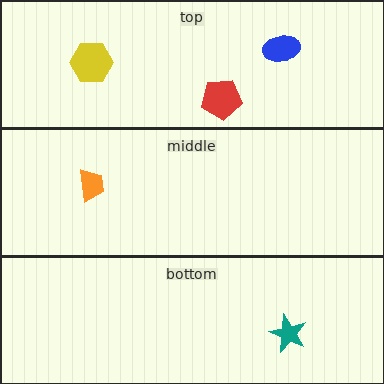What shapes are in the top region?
The blue ellipse, the red pentagon, the yellow hexagon.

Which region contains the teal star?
The bottom region.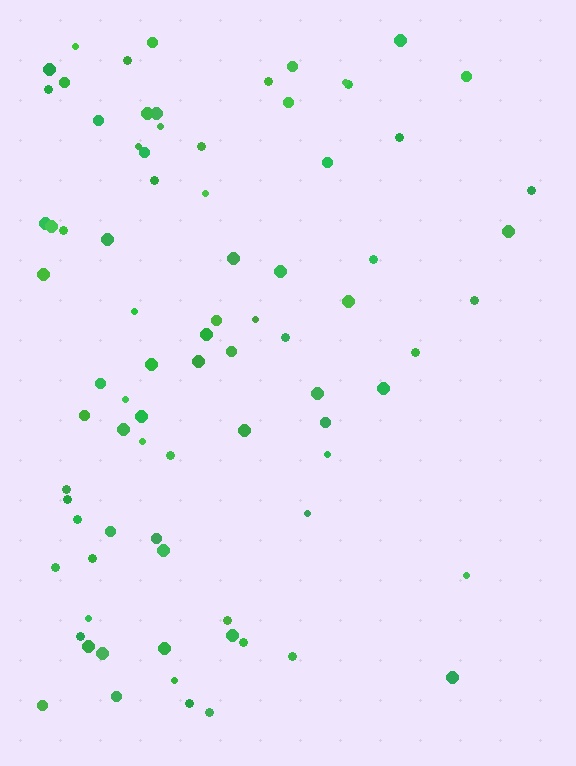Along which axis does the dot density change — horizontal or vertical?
Horizontal.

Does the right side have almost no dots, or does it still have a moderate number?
Still a moderate number, just noticeably fewer than the left.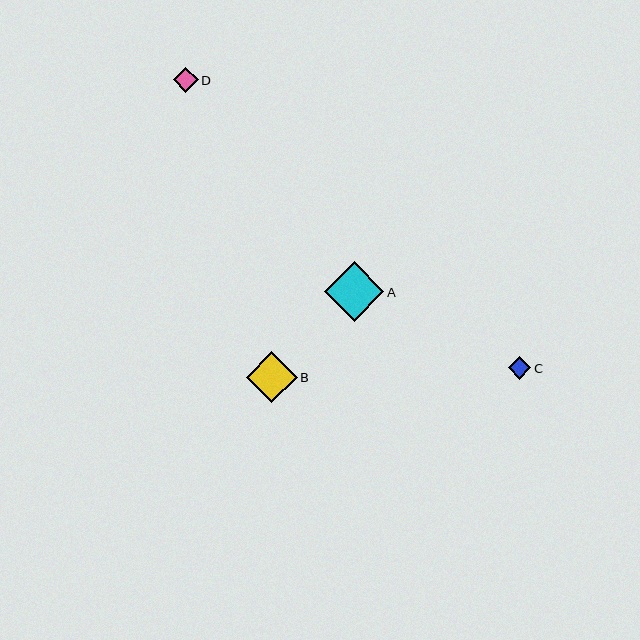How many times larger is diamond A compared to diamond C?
Diamond A is approximately 2.7 times the size of diamond C.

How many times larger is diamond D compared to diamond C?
Diamond D is approximately 1.1 times the size of diamond C.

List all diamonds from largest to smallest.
From largest to smallest: A, B, D, C.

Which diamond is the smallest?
Diamond C is the smallest with a size of approximately 22 pixels.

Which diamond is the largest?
Diamond A is the largest with a size of approximately 60 pixels.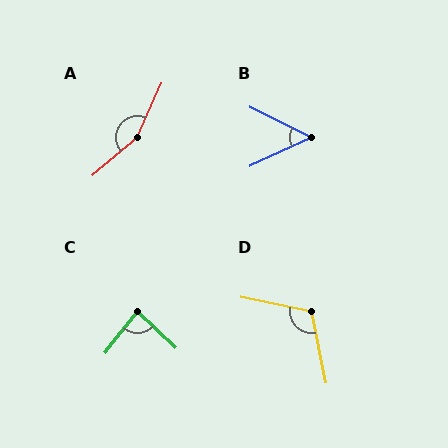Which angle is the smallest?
B, at approximately 51 degrees.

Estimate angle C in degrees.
Approximately 85 degrees.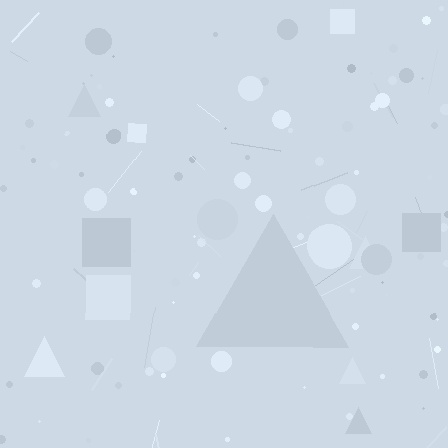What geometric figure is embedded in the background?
A triangle is embedded in the background.